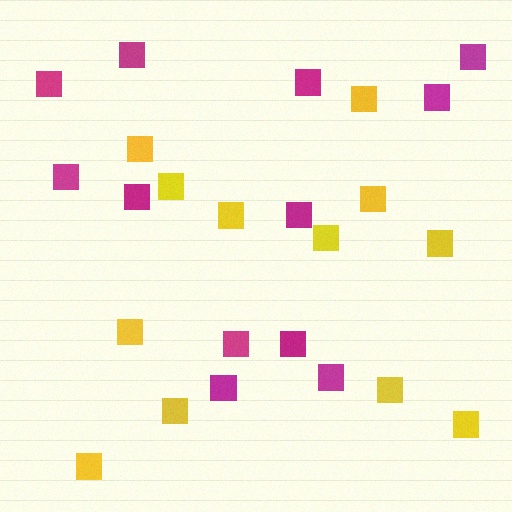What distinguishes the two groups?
There are 2 groups: one group of yellow squares (12) and one group of magenta squares (12).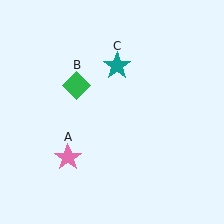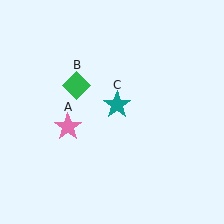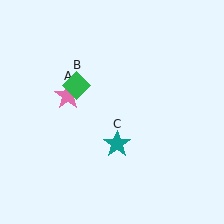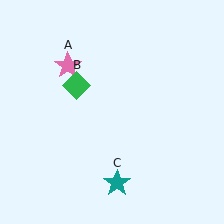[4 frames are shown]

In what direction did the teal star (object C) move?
The teal star (object C) moved down.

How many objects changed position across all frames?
2 objects changed position: pink star (object A), teal star (object C).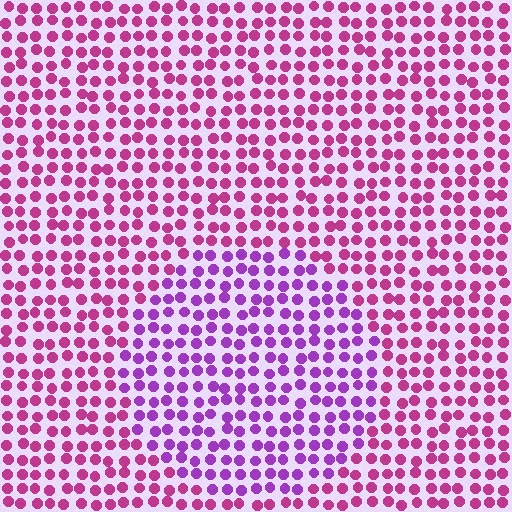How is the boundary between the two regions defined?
The boundary is defined purely by a slight shift in hue (about 36 degrees). Spacing, size, and orientation are identical on both sides.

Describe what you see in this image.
The image is filled with small magenta elements in a uniform arrangement. A circle-shaped region is visible where the elements are tinted to a slightly different hue, forming a subtle color boundary.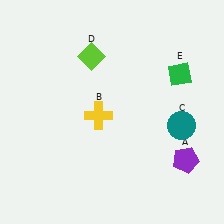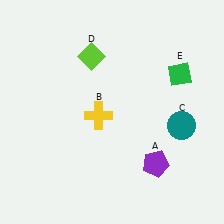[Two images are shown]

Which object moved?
The purple pentagon (A) moved left.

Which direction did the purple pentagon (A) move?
The purple pentagon (A) moved left.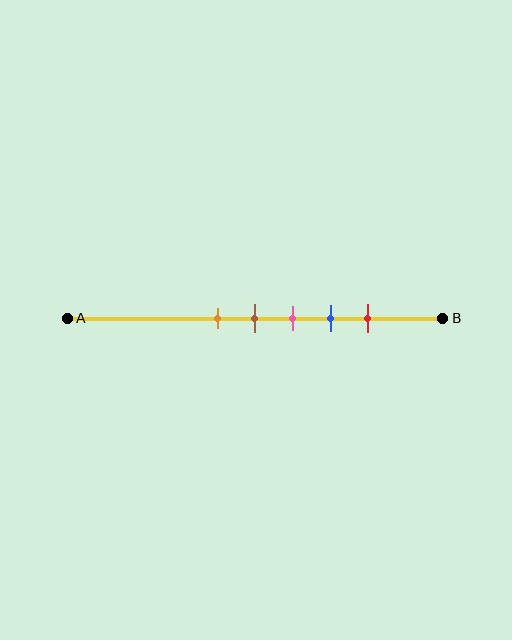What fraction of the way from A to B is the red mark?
The red mark is approximately 80% (0.8) of the way from A to B.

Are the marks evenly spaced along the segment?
Yes, the marks are approximately evenly spaced.